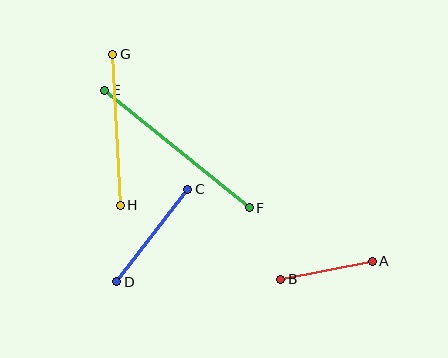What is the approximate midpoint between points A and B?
The midpoint is at approximately (327, 270) pixels.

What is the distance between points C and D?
The distance is approximately 117 pixels.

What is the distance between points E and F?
The distance is approximately 186 pixels.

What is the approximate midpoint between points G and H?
The midpoint is at approximately (117, 130) pixels.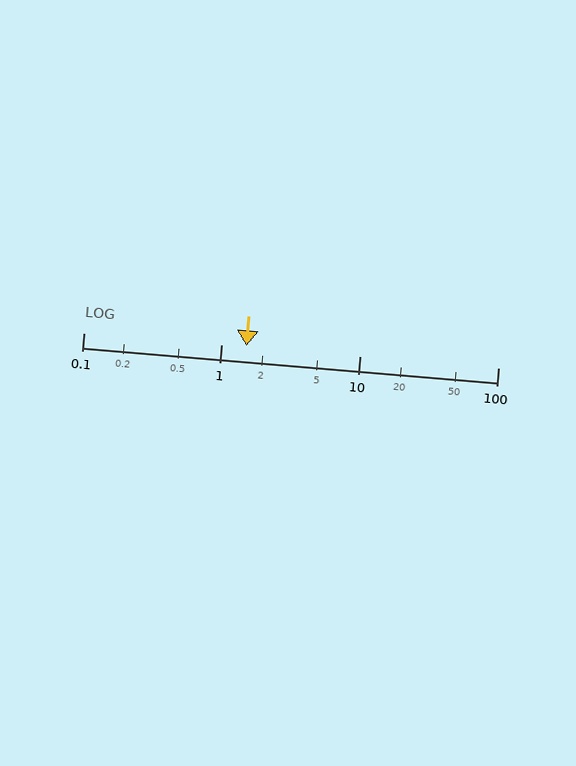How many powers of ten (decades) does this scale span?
The scale spans 3 decades, from 0.1 to 100.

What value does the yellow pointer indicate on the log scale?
The pointer indicates approximately 1.5.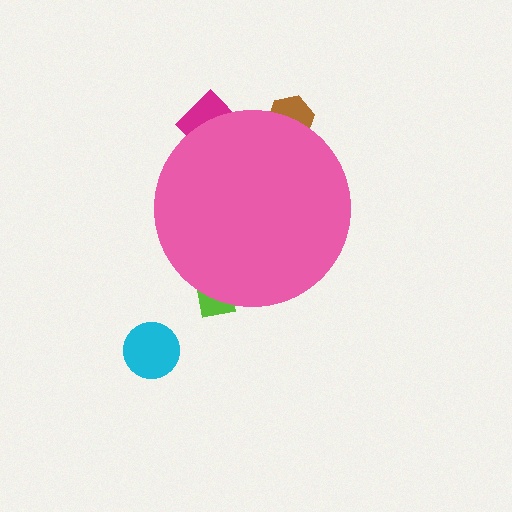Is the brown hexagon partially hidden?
Yes, the brown hexagon is partially hidden behind the pink circle.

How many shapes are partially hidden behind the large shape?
3 shapes are partially hidden.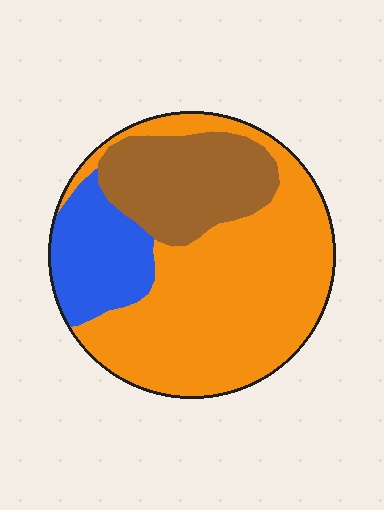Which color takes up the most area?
Orange, at roughly 60%.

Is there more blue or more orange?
Orange.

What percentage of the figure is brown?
Brown takes up about one quarter (1/4) of the figure.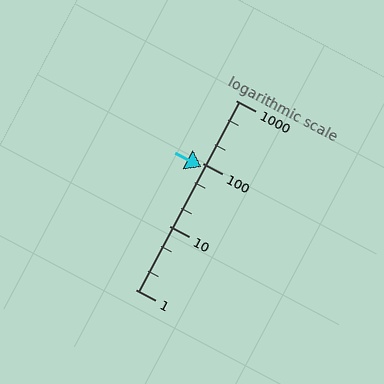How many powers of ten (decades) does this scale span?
The scale spans 3 decades, from 1 to 1000.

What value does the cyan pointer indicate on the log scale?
The pointer indicates approximately 88.